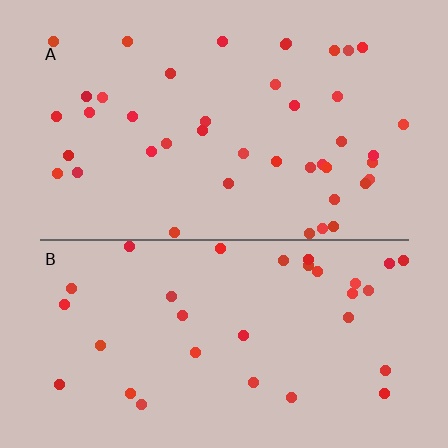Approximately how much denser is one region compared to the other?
Approximately 1.3× — region A over region B.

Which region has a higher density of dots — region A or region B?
A (the top).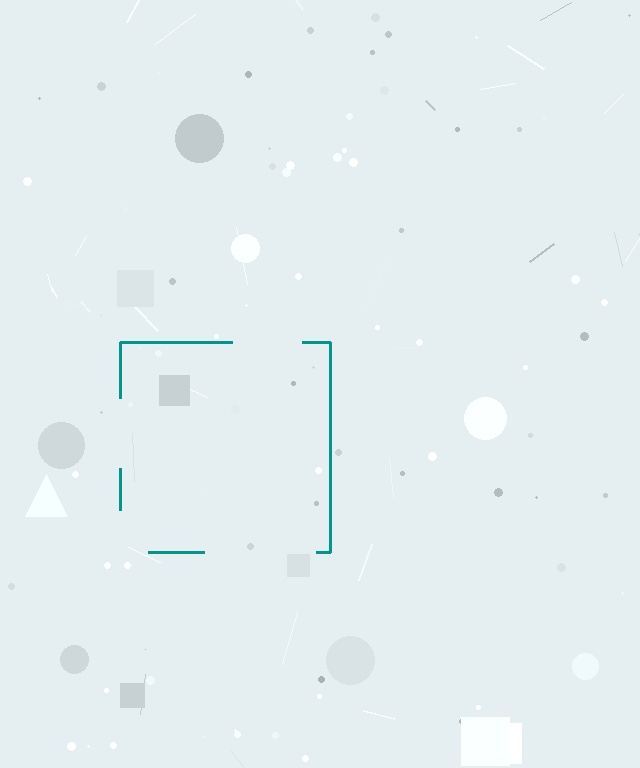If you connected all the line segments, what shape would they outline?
They would outline a square.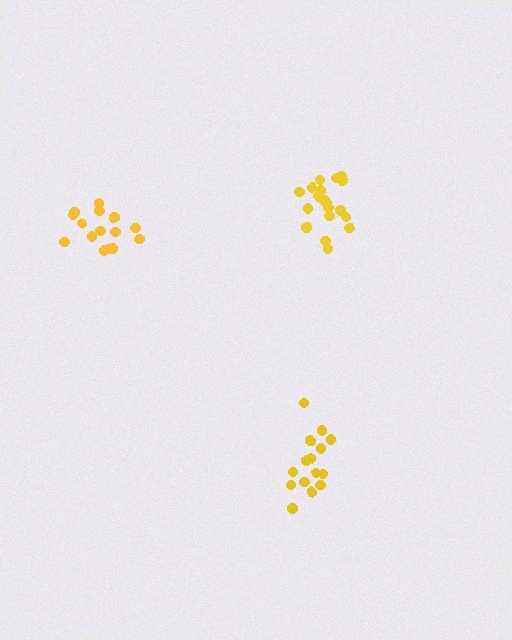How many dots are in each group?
Group 1: 19 dots, Group 2: 15 dots, Group 3: 16 dots (50 total).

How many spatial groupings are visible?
There are 3 spatial groupings.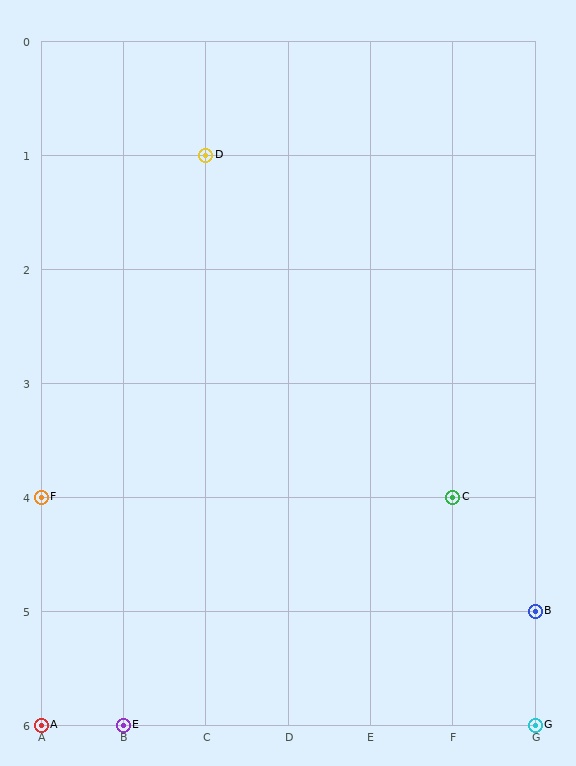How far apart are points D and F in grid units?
Points D and F are 2 columns and 3 rows apart (about 3.6 grid units diagonally).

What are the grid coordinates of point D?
Point D is at grid coordinates (C, 1).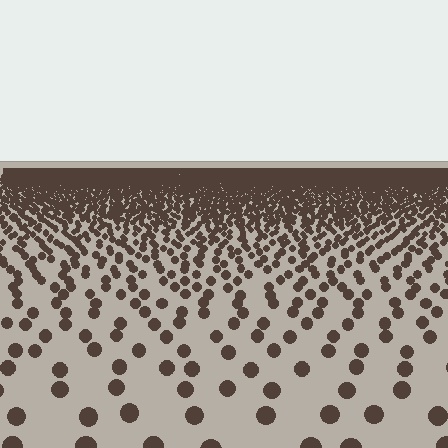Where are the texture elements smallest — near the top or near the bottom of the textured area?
Near the top.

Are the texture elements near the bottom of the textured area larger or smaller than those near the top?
Larger. Near the bottom, elements are closer to the viewer and appear at a bigger on-screen size.